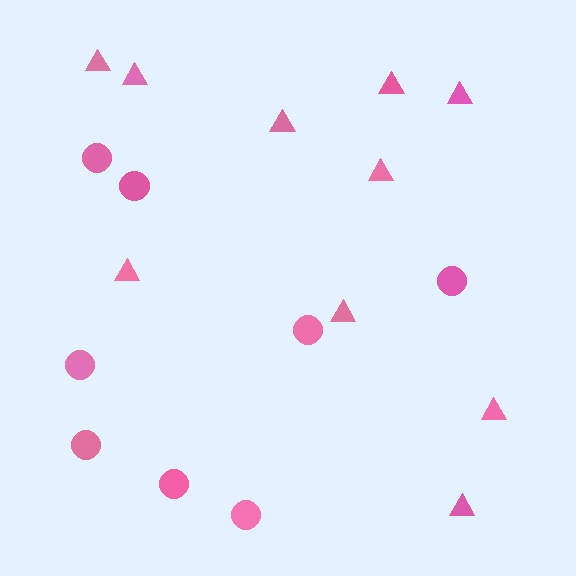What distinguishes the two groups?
There are 2 groups: one group of triangles (10) and one group of circles (8).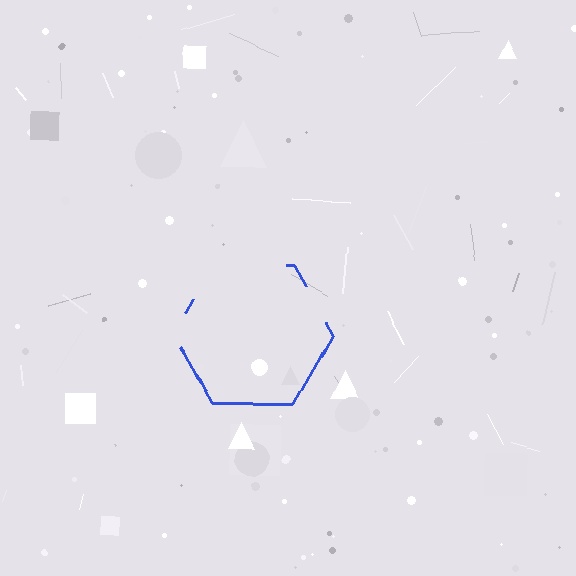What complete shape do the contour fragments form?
The contour fragments form a hexagon.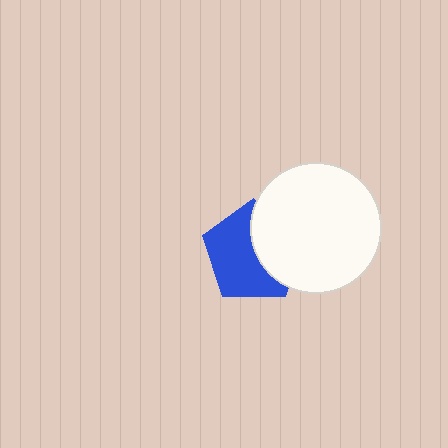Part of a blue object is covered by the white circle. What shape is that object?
It is a pentagon.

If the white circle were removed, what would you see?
You would see the complete blue pentagon.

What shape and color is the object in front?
The object in front is a white circle.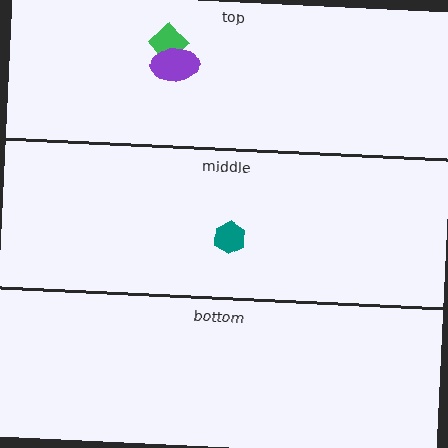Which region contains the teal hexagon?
The middle region.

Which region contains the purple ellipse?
The top region.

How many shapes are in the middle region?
1.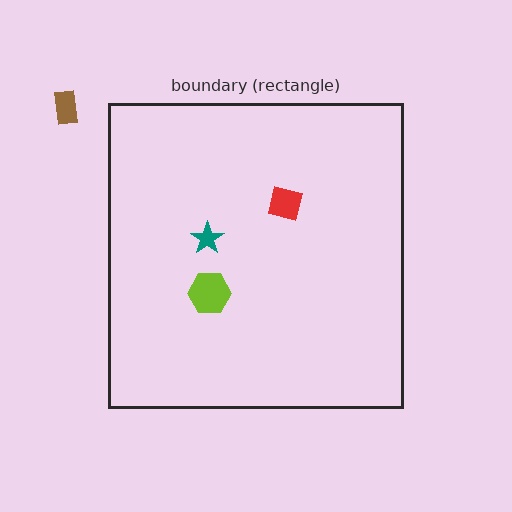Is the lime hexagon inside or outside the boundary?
Inside.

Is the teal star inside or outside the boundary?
Inside.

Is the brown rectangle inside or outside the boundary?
Outside.